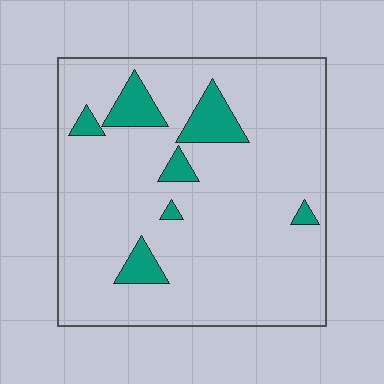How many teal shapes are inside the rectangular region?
7.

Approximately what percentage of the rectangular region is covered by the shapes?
Approximately 10%.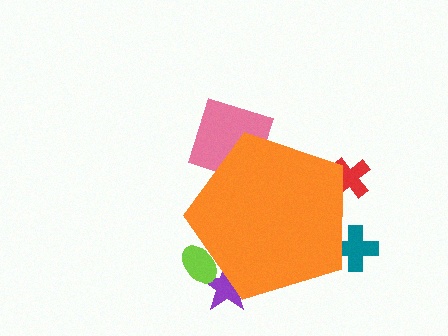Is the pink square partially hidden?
Yes, the pink square is partially hidden behind the orange pentagon.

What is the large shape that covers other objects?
An orange pentagon.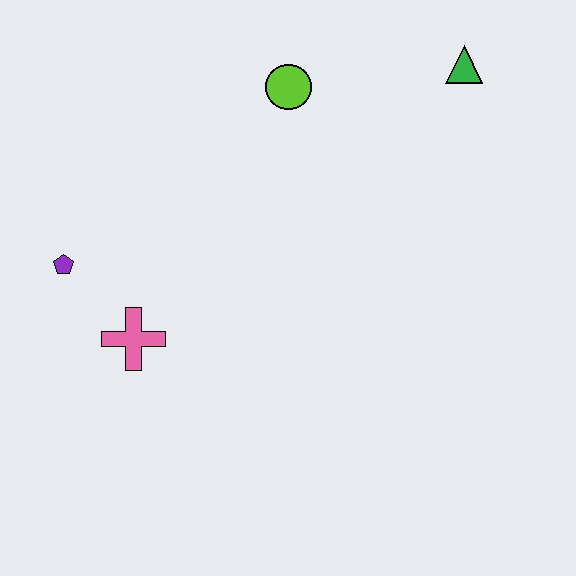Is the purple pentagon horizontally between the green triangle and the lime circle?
No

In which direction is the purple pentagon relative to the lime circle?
The purple pentagon is to the left of the lime circle.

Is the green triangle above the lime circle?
Yes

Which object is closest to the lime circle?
The green triangle is closest to the lime circle.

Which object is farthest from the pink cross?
The green triangle is farthest from the pink cross.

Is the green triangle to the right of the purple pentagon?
Yes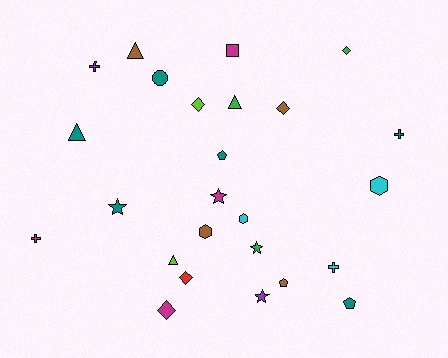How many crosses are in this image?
There are 4 crosses.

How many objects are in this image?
There are 25 objects.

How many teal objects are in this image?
There are 6 teal objects.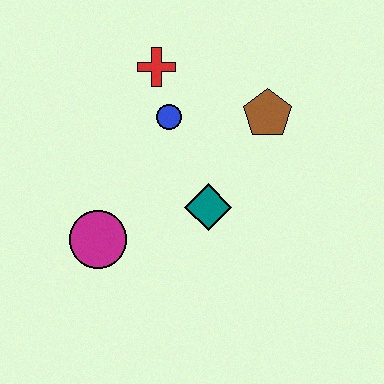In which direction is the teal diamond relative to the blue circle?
The teal diamond is below the blue circle.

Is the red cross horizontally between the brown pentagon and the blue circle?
No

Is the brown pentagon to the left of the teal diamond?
No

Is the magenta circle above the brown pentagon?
No